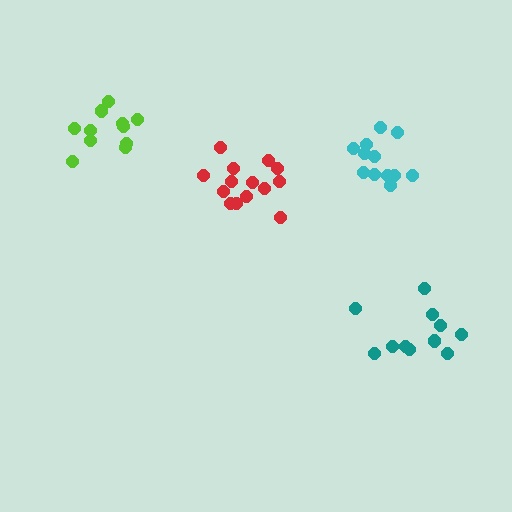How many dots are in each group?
Group 1: 12 dots, Group 2: 14 dots, Group 3: 12 dots, Group 4: 11 dots (49 total).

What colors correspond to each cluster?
The clusters are colored: teal, red, cyan, lime.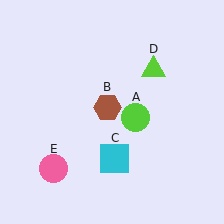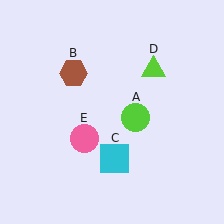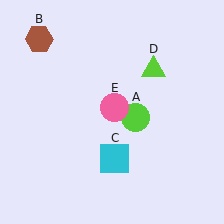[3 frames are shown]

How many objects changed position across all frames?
2 objects changed position: brown hexagon (object B), pink circle (object E).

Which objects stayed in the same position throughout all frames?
Lime circle (object A) and cyan square (object C) and lime triangle (object D) remained stationary.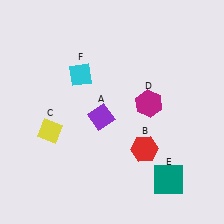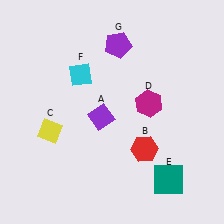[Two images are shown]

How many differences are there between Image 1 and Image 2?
There is 1 difference between the two images.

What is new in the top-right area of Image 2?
A purple pentagon (G) was added in the top-right area of Image 2.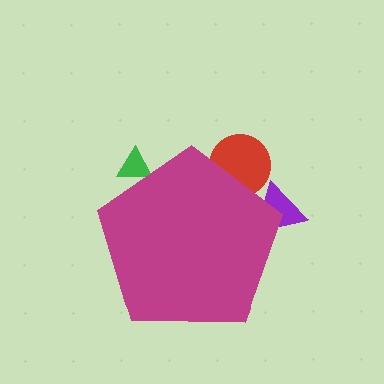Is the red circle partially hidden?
Yes, the red circle is partially hidden behind the magenta pentagon.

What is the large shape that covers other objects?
A magenta pentagon.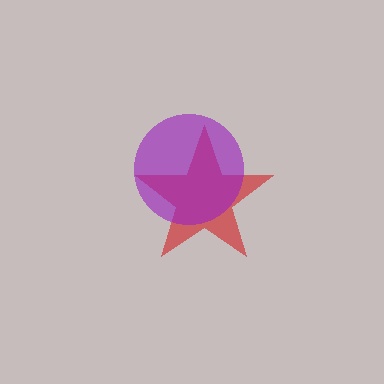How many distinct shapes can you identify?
There are 2 distinct shapes: a red star, a purple circle.